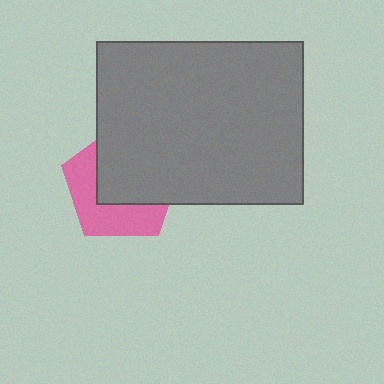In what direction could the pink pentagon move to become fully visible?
The pink pentagon could move toward the lower-left. That would shift it out from behind the gray rectangle entirely.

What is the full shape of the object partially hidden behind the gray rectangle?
The partially hidden object is a pink pentagon.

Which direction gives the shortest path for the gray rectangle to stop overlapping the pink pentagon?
Moving toward the upper-right gives the shortest separation.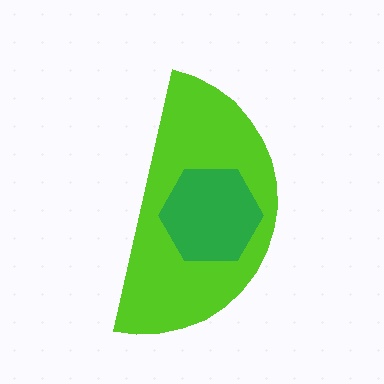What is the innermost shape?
The green hexagon.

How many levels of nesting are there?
2.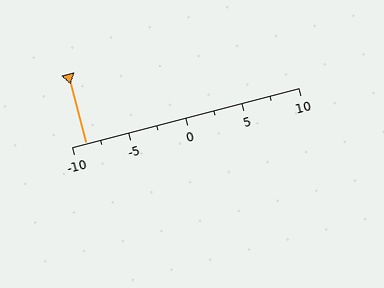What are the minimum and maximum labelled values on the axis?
The axis runs from -10 to 10.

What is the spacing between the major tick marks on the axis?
The major ticks are spaced 5 apart.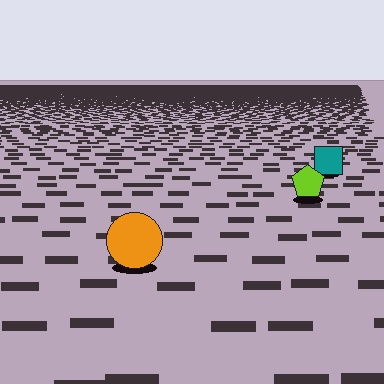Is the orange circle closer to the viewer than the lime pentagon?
Yes. The orange circle is closer — you can tell from the texture gradient: the ground texture is coarser near it.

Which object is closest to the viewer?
The orange circle is closest. The texture marks near it are larger and more spread out.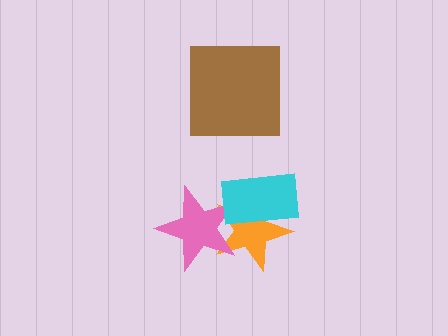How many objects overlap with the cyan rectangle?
2 objects overlap with the cyan rectangle.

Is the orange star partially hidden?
Yes, it is partially covered by another shape.